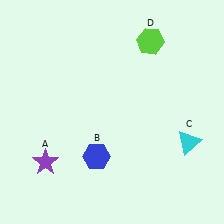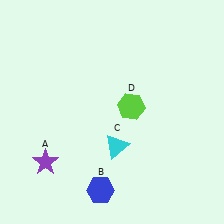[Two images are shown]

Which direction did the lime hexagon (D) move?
The lime hexagon (D) moved down.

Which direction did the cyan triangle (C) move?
The cyan triangle (C) moved left.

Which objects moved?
The objects that moved are: the blue hexagon (B), the cyan triangle (C), the lime hexagon (D).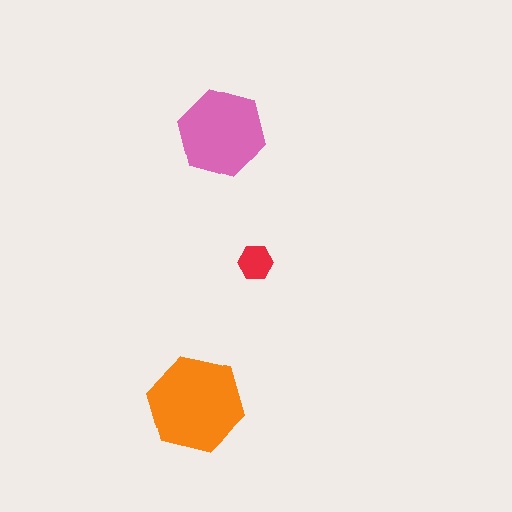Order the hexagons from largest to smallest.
the orange one, the pink one, the red one.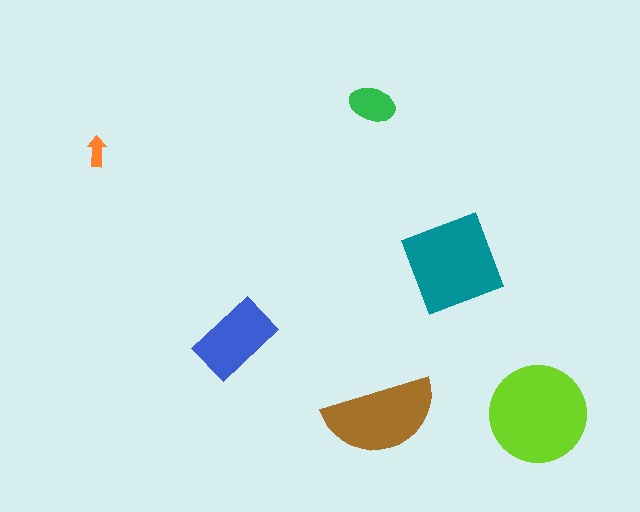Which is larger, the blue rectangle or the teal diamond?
The teal diamond.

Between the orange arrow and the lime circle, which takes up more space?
The lime circle.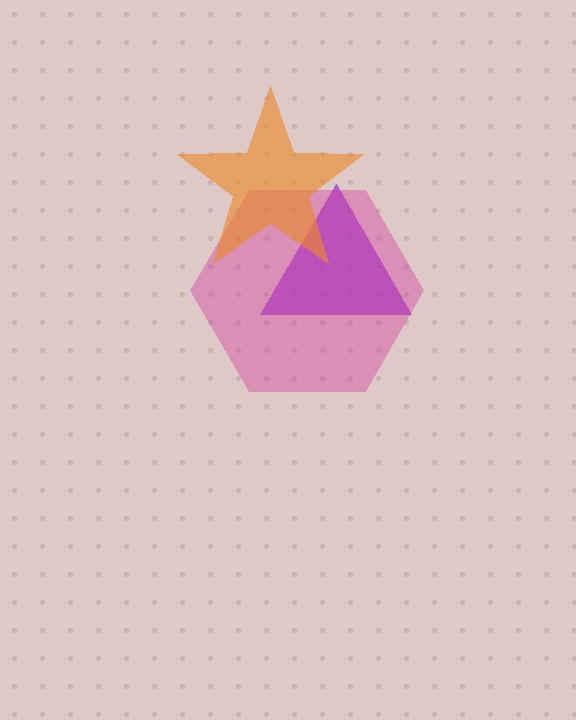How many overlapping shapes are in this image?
There are 3 overlapping shapes in the image.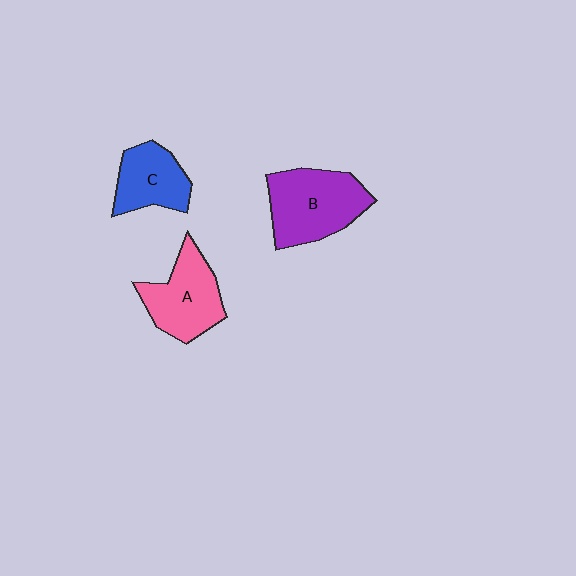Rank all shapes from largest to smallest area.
From largest to smallest: B (purple), A (pink), C (blue).